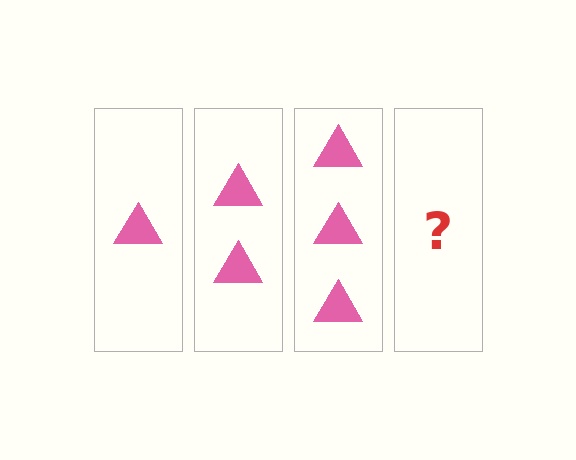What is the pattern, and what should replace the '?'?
The pattern is that each step adds one more triangle. The '?' should be 4 triangles.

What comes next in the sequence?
The next element should be 4 triangles.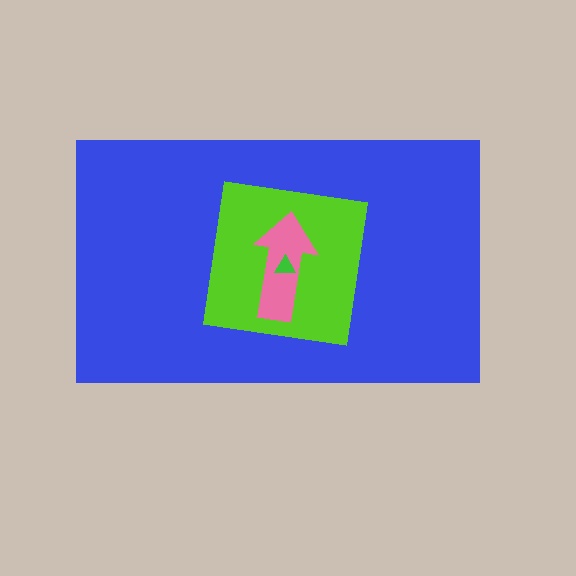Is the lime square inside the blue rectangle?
Yes.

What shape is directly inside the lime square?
The pink arrow.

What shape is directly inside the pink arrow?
The green triangle.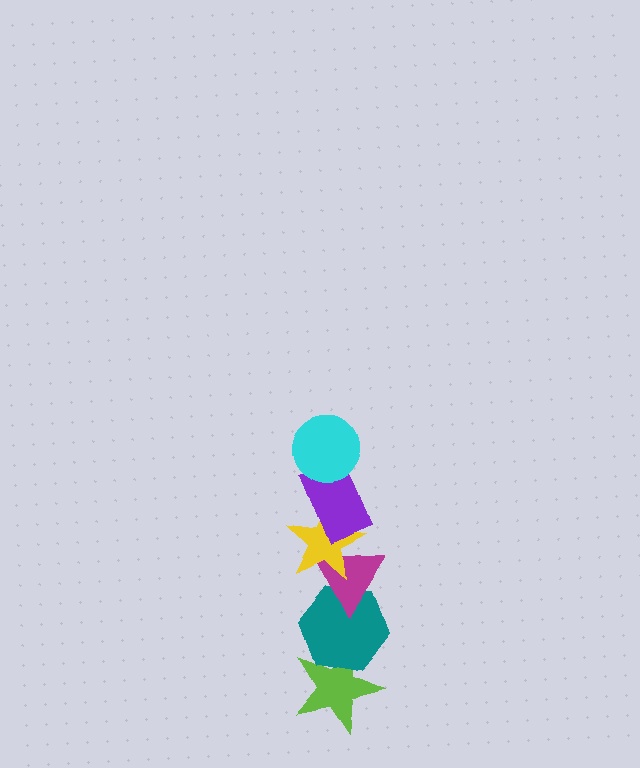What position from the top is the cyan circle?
The cyan circle is 1st from the top.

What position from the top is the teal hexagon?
The teal hexagon is 5th from the top.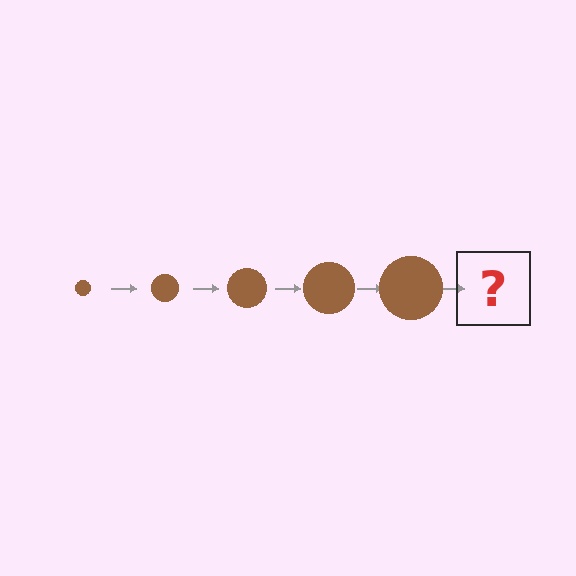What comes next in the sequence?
The next element should be a brown circle, larger than the previous one.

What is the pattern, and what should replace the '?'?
The pattern is that the circle gets progressively larger each step. The '?' should be a brown circle, larger than the previous one.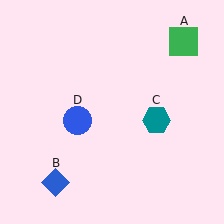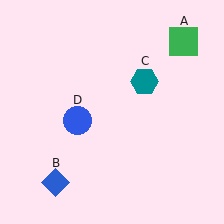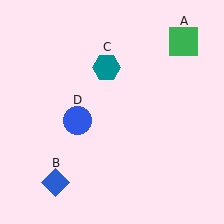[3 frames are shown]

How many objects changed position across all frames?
1 object changed position: teal hexagon (object C).